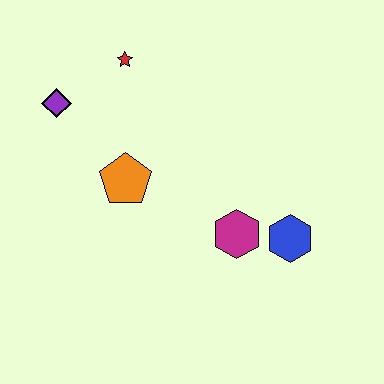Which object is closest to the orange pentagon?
The purple diamond is closest to the orange pentagon.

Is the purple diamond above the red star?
No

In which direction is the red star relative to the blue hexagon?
The red star is above the blue hexagon.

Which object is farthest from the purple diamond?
The blue hexagon is farthest from the purple diamond.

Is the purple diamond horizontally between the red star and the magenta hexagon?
No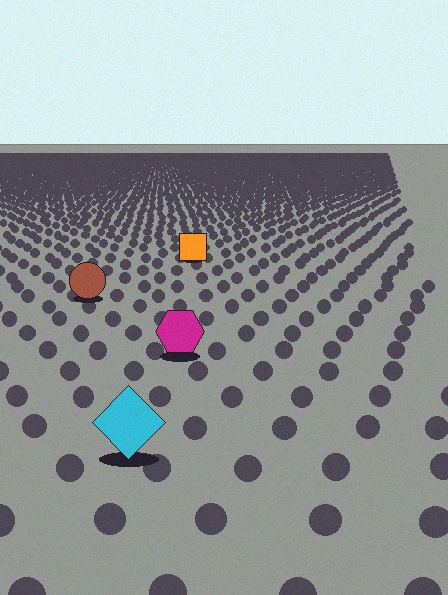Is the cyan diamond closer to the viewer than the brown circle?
Yes. The cyan diamond is closer — you can tell from the texture gradient: the ground texture is coarser near it.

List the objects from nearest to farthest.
From nearest to farthest: the cyan diamond, the magenta hexagon, the brown circle, the orange square.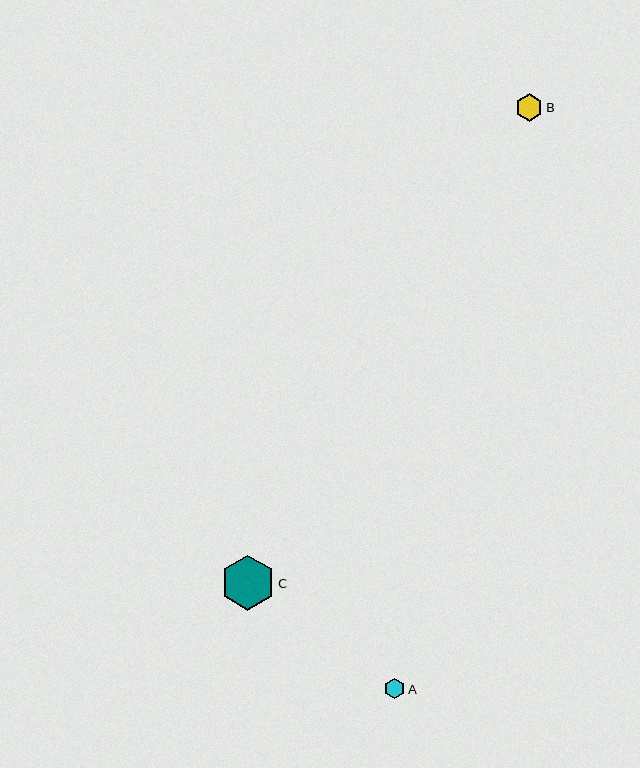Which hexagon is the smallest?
Hexagon A is the smallest with a size of approximately 21 pixels.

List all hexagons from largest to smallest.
From largest to smallest: C, B, A.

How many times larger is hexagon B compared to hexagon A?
Hexagon B is approximately 1.3 times the size of hexagon A.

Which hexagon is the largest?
Hexagon C is the largest with a size of approximately 55 pixels.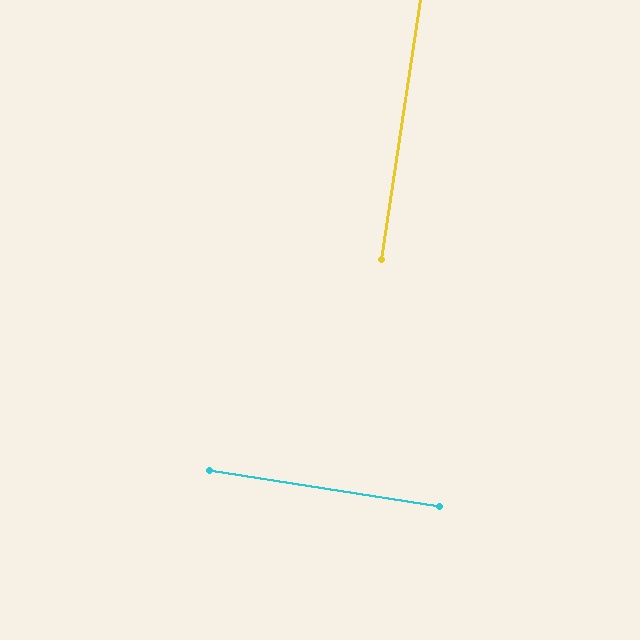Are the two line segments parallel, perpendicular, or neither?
Perpendicular — they meet at approximately 89°.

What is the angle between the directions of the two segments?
Approximately 89 degrees.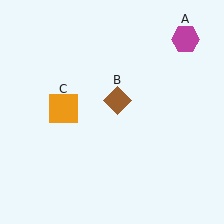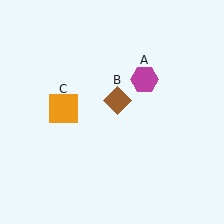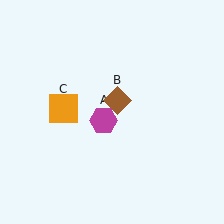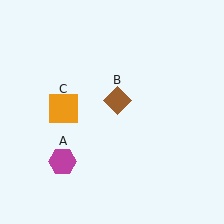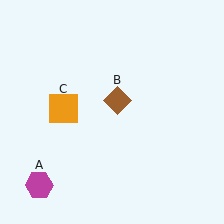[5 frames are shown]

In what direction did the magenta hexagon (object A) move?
The magenta hexagon (object A) moved down and to the left.